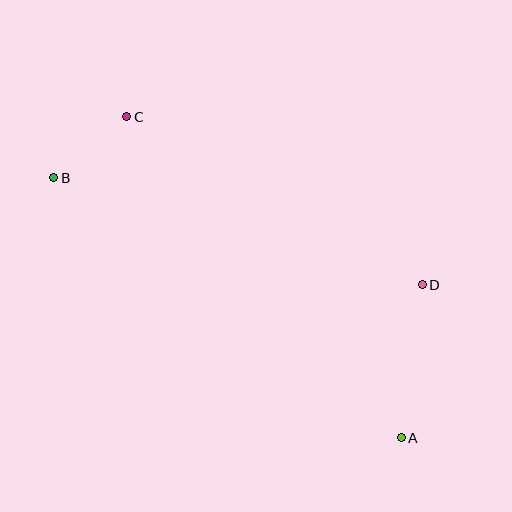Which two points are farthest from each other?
Points A and B are farthest from each other.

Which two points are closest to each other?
Points B and C are closest to each other.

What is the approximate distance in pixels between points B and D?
The distance between B and D is approximately 384 pixels.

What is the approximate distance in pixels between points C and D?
The distance between C and D is approximately 340 pixels.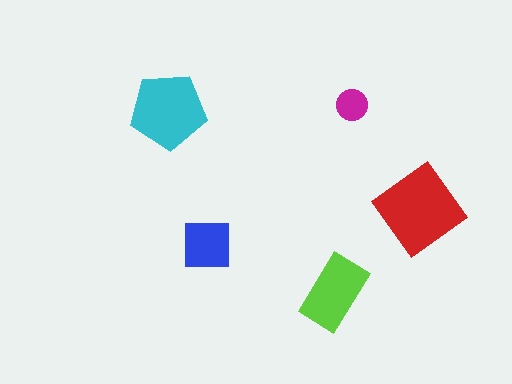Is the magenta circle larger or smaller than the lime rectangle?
Smaller.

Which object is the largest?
The red diamond.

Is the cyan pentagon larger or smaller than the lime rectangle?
Larger.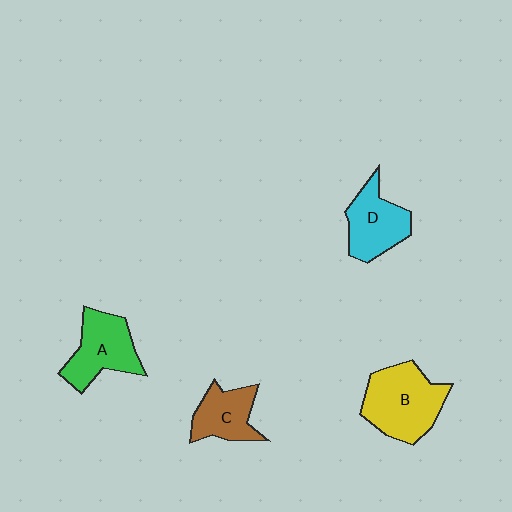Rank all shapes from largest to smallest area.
From largest to smallest: B (yellow), A (green), D (cyan), C (brown).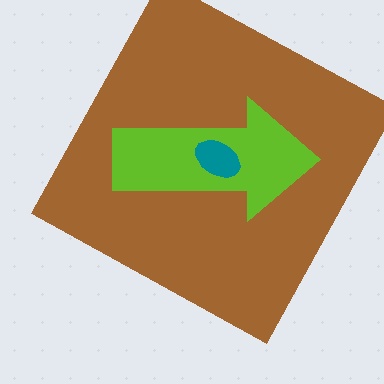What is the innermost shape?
The teal ellipse.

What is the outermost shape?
The brown square.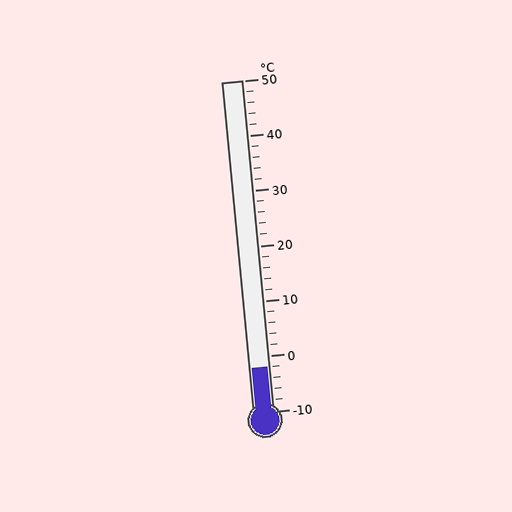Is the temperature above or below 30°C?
The temperature is below 30°C.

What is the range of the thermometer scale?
The thermometer scale ranges from -10°C to 50°C.